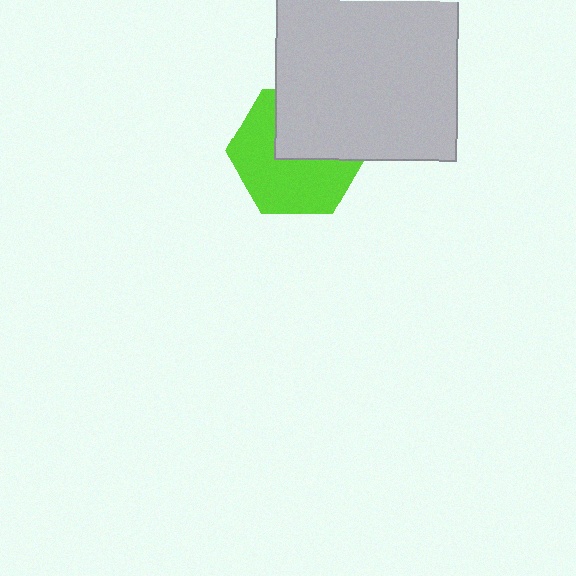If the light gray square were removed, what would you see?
You would see the complete lime hexagon.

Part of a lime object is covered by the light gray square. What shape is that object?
It is a hexagon.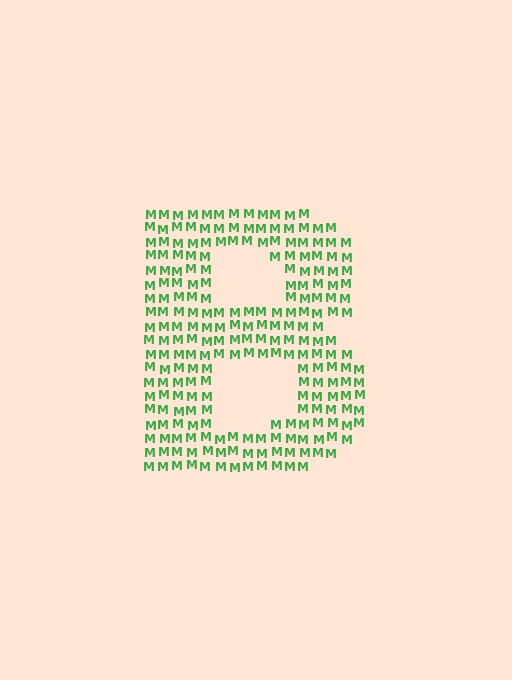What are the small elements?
The small elements are letter M's.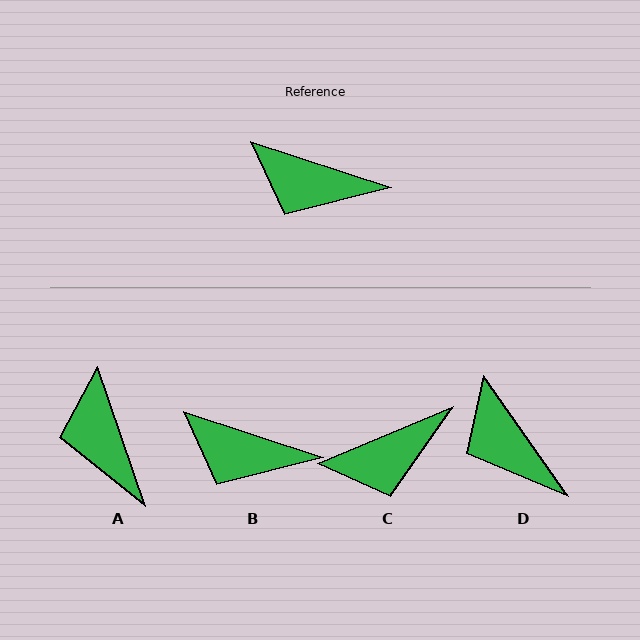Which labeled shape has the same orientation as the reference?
B.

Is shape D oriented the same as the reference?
No, it is off by about 37 degrees.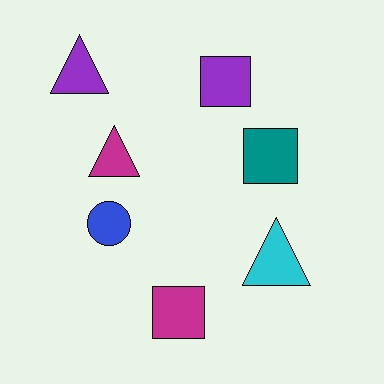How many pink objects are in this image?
There are no pink objects.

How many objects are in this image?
There are 7 objects.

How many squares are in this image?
There are 3 squares.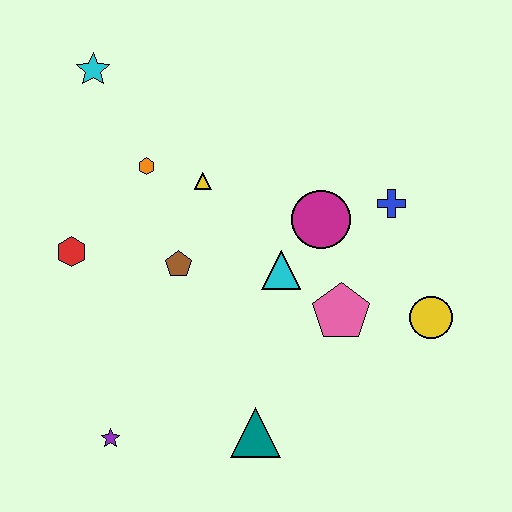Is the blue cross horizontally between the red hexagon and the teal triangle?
No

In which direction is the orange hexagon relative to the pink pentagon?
The orange hexagon is to the left of the pink pentagon.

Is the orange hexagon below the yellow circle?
No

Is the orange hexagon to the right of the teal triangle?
No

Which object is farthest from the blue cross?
The purple star is farthest from the blue cross.